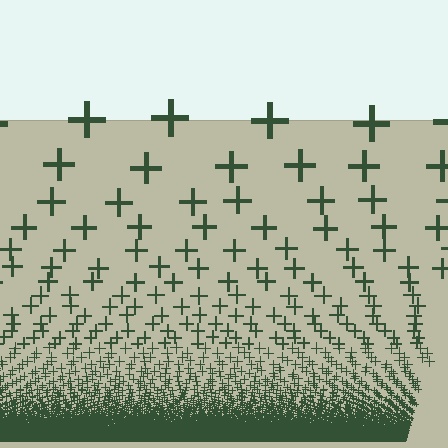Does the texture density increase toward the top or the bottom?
Density increases toward the bottom.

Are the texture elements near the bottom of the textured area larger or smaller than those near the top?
Smaller. The gradient is inverted — elements near the bottom are smaller and denser.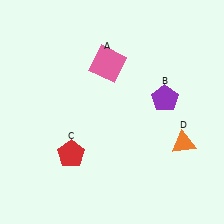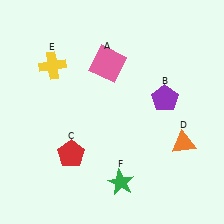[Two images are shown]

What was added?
A yellow cross (E), a green star (F) were added in Image 2.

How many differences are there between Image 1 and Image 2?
There are 2 differences between the two images.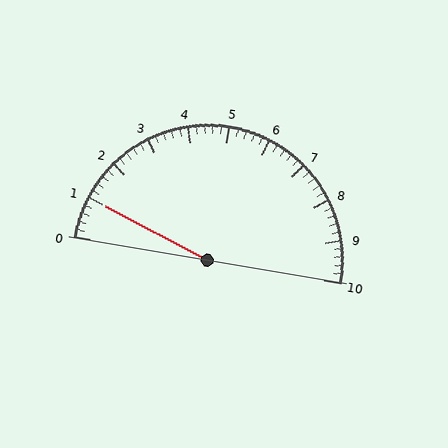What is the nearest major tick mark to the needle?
The nearest major tick mark is 1.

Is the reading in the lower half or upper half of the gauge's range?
The reading is in the lower half of the range (0 to 10).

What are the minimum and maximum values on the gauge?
The gauge ranges from 0 to 10.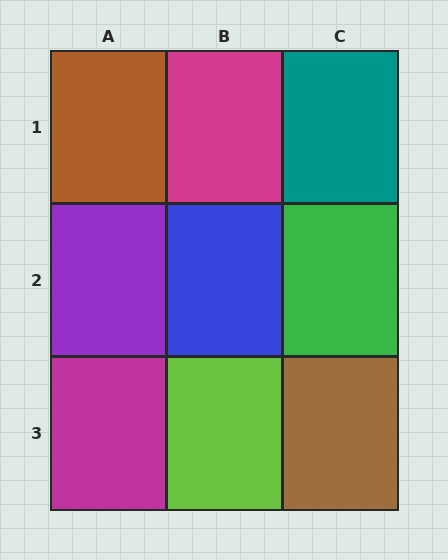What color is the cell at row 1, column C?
Teal.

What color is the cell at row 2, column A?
Purple.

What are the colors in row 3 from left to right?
Magenta, lime, brown.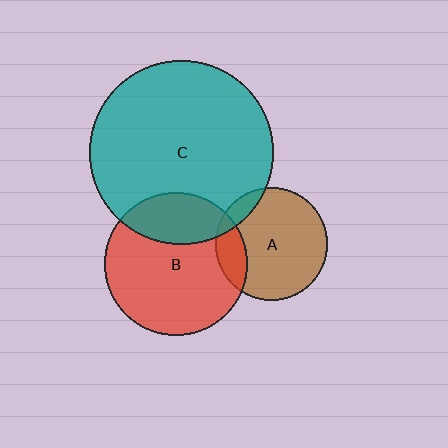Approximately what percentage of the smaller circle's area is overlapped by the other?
Approximately 10%.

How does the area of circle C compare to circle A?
Approximately 2.7 times.